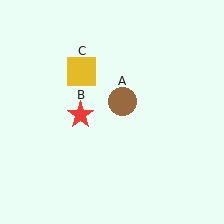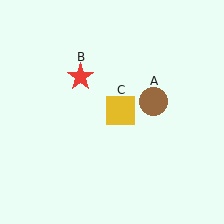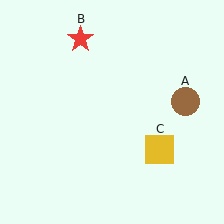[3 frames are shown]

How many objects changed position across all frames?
3 objects changed position: brown circle (object A), red star (object B), yellow square (object C).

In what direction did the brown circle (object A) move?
The brown circle (object A) moved right.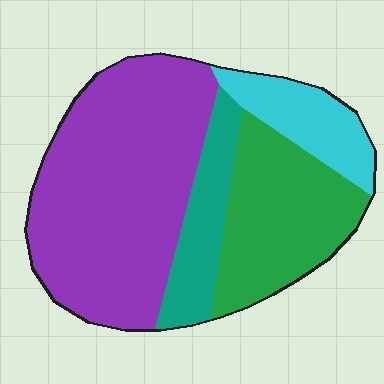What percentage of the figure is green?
Green takes up about one quarter (1/4) of the figure.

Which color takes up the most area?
Purple, at roughly 50%.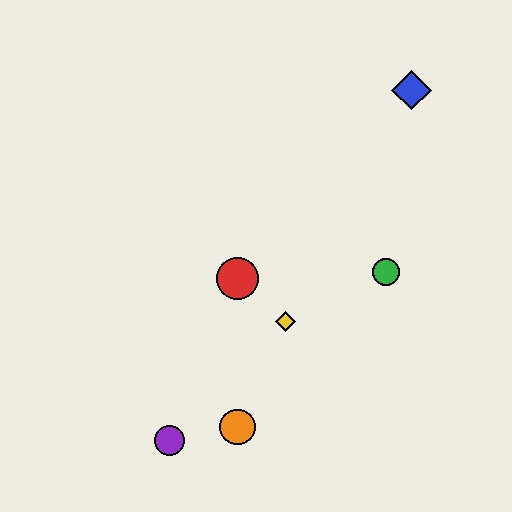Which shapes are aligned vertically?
The red circle, the orange circle are aligned vertically.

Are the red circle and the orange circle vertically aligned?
Yes, both are at x≈237.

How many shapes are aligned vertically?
2 shapes (the red circle, the orange circle) are aligned vertically.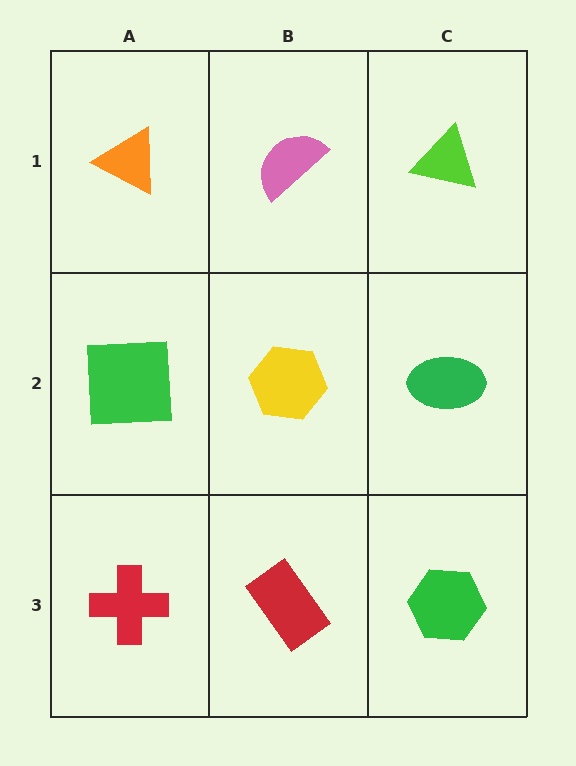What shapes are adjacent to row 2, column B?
A pink semicircle (row 1, column B), a red rectangle (row 3, column B), a green square (row 2, column A), a green ellipse (row 2, column C).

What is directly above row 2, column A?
An orange triangle.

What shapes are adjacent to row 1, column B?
A yellow hexagon (row 2, column B), an orange triangle (row 1, column A), a lime triangle (row 1, column C).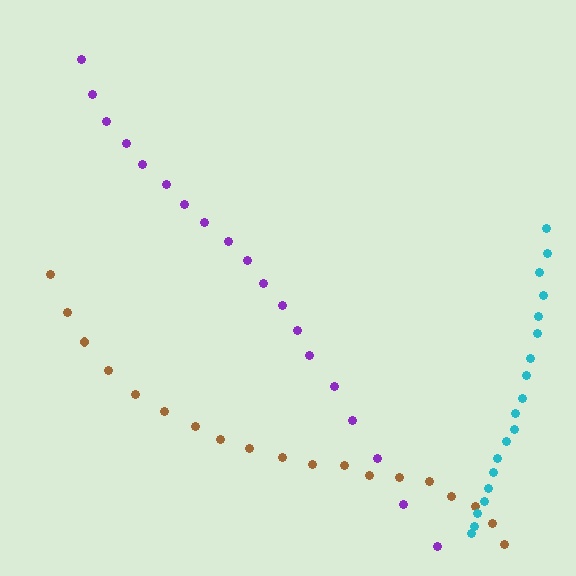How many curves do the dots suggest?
There are 3 distinct paths.